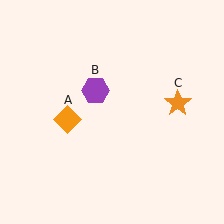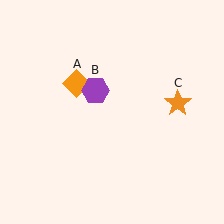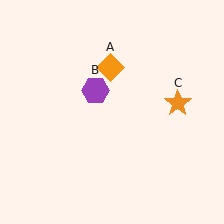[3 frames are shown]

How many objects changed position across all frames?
1 object changed position: orange diamond (object A).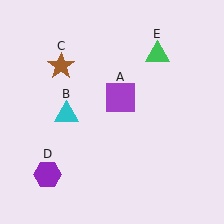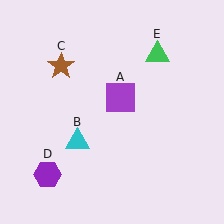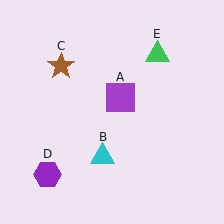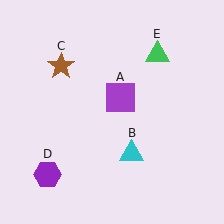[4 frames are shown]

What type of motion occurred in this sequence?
The cyan triangle (object B) rotated counterclockwise around the center of the scene.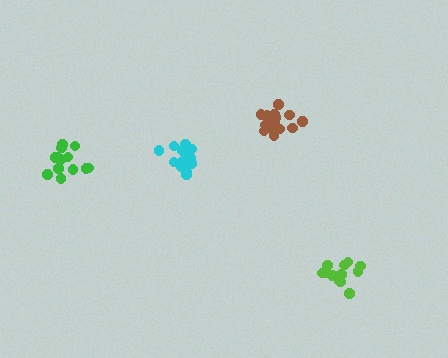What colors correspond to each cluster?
The clusters are colored: lime, cyan, brown, green.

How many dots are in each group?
Group 1: 13 dots, Group 2: 17 dots, Group 3: 17 dots, Group 4: 13 dots (60 total).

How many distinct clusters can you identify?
There are 4 distinct clusters.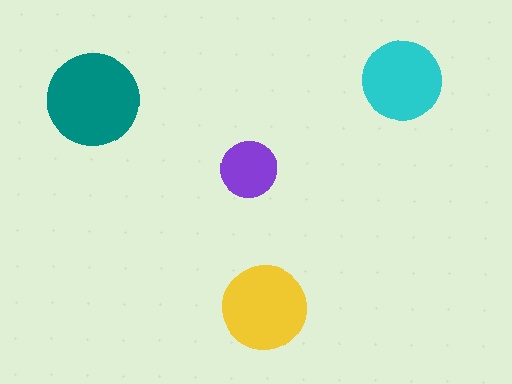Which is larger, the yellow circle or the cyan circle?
The yellow one.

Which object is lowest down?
The yellow circle is bottommost.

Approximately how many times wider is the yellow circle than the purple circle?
About 1.5 times wider.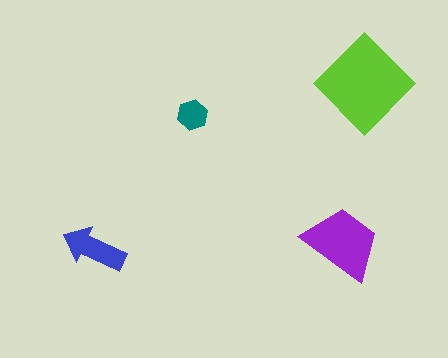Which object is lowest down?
The blue arrow is bottommost.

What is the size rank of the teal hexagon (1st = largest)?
4th.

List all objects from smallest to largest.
The teal hexagon, the blue arrow, the purple trapezoid, the lime diamond.